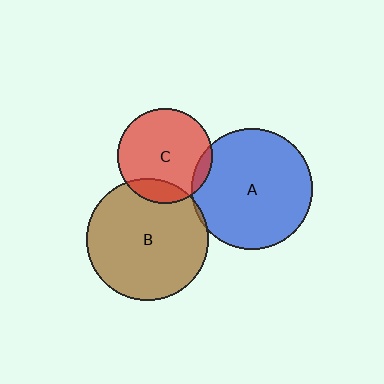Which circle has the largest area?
Circle B (brown).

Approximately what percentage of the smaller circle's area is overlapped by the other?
Approximately 10%.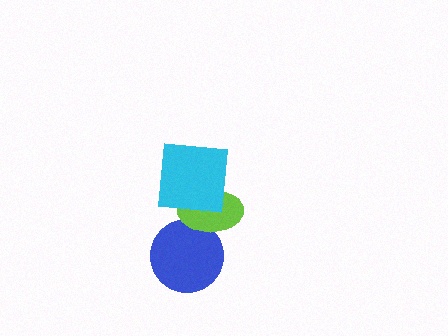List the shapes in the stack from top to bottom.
From top to bottom: the cyan square, the lime ellipse, the blue circle.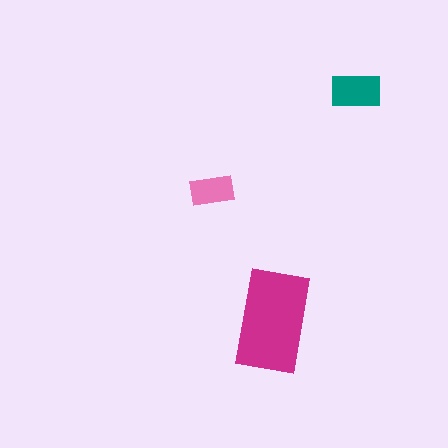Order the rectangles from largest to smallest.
the magenta one, the teal one, the pink one.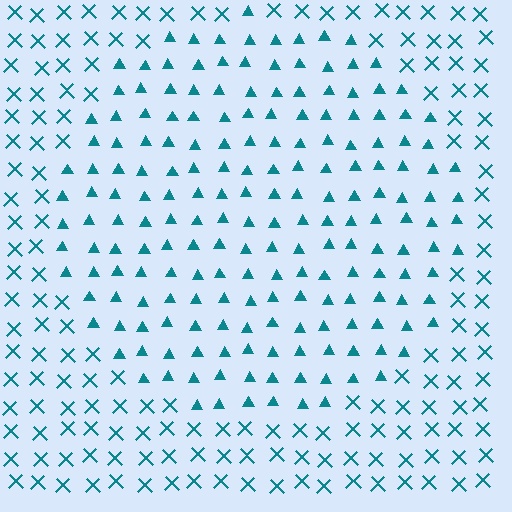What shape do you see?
I see a circle.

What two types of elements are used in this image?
The image uses triangles inside the circle region and X marks outside it.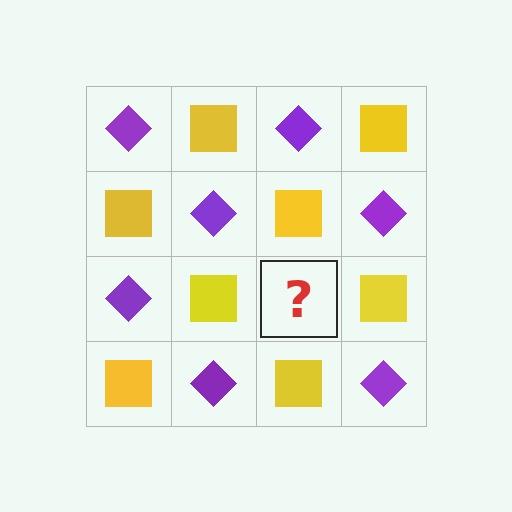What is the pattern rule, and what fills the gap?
The rule is that it alternates purple diamond and yellow square in a checkerboard pattern. The gap should be filled with a purple diamond.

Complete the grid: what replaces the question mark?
The question mark should be replaced with a purple diamond.